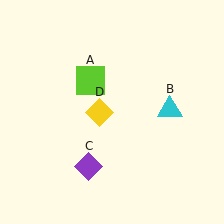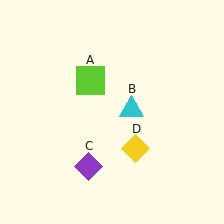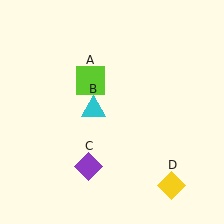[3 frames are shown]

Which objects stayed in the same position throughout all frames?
Lime square (object A) and purple diamond (object C) remained stationary.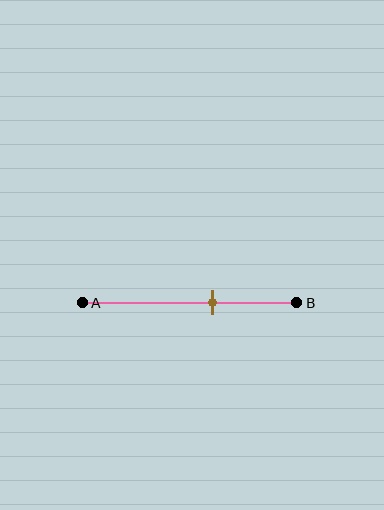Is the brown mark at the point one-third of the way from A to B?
No, the mark is at about 60% from A, not at the 33% one-third point.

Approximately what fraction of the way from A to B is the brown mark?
The brown mark is approximately 60% of the way from A to B.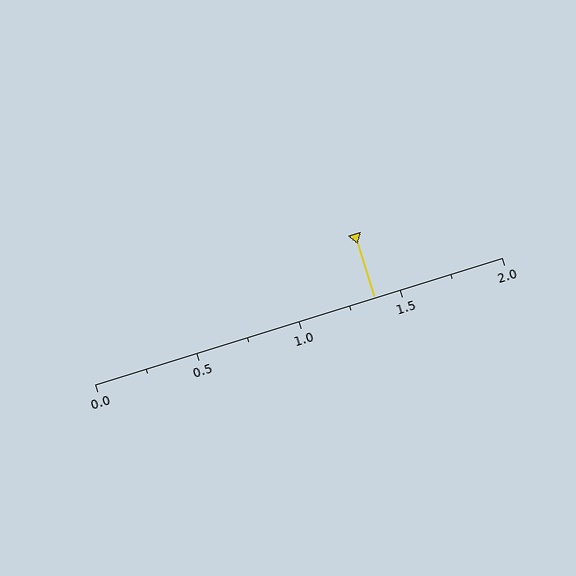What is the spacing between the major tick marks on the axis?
The major ticks are spaced 0.5 apart.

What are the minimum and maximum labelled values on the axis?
The axis runs from 0.0 to 2.0.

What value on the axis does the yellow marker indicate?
The marker indicates approximately 1.38.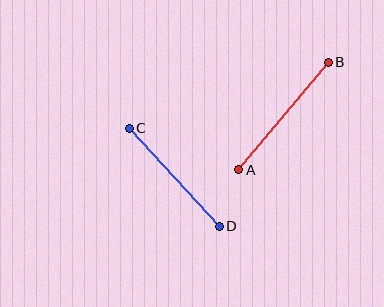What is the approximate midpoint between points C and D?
The midpoint is at approximately (174, 177) pixels.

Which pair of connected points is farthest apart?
Points A and B are farthest apart.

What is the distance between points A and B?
The distance is approximately 140 pixels.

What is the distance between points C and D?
The distance is approximately 133 pixels.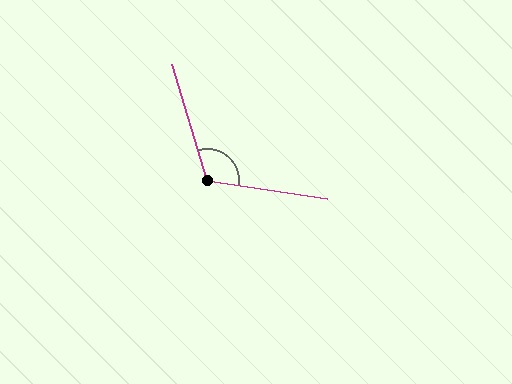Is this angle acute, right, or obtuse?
It is obtuse.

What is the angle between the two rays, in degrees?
Approximately 115 degrees.